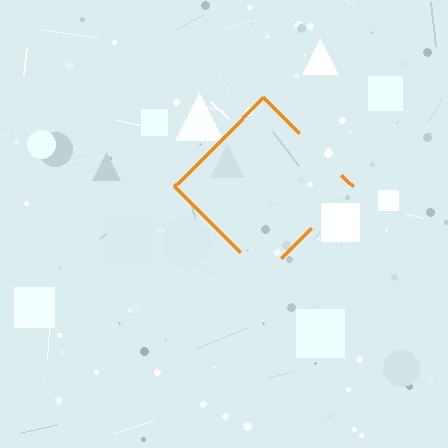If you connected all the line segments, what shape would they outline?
They would outline a diamond.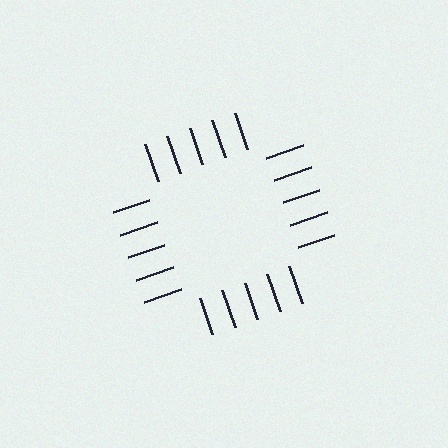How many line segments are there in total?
20 — 5 along each of the 4 edges.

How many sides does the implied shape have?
4 sides — the line-ends trace a square.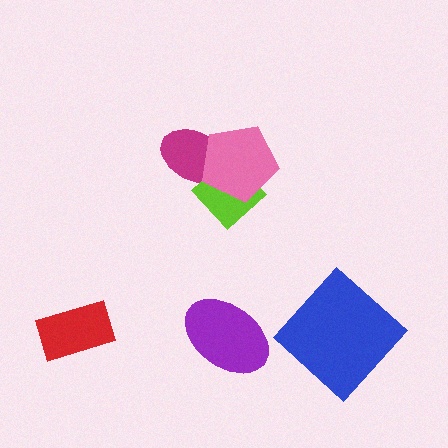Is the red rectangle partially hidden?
No, no other shape covers it.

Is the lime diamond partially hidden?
Yes, it is partially covered by another shape.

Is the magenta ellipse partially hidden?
Yes, it is partially covered by another shape.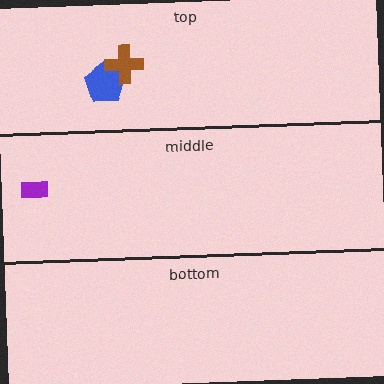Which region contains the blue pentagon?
The top region.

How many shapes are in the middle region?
1.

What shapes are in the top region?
The blue pentagon, the brown cross.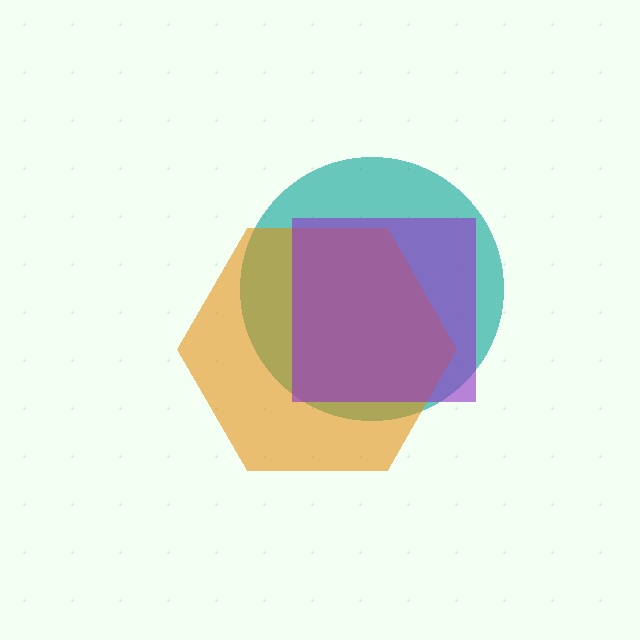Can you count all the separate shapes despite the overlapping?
Yes, there are 3 separate shapes.